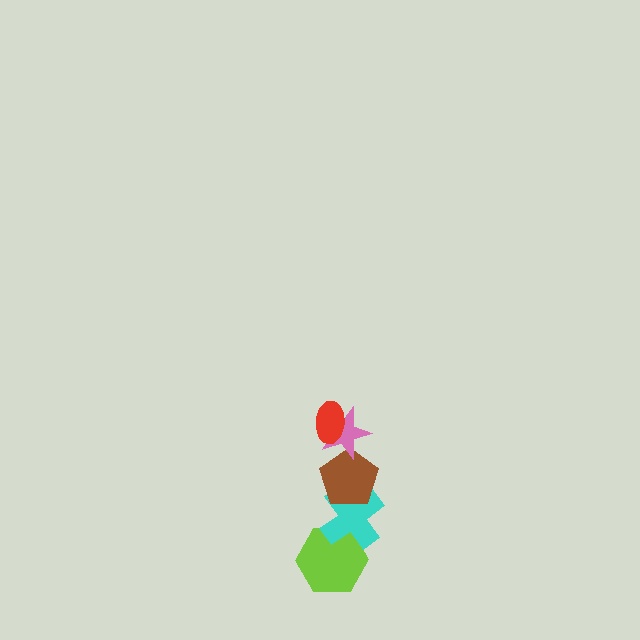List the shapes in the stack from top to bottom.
From top to bottom: the red ellipse, the pink star, the brown pentagon, the cyan cross, the lime hexagon.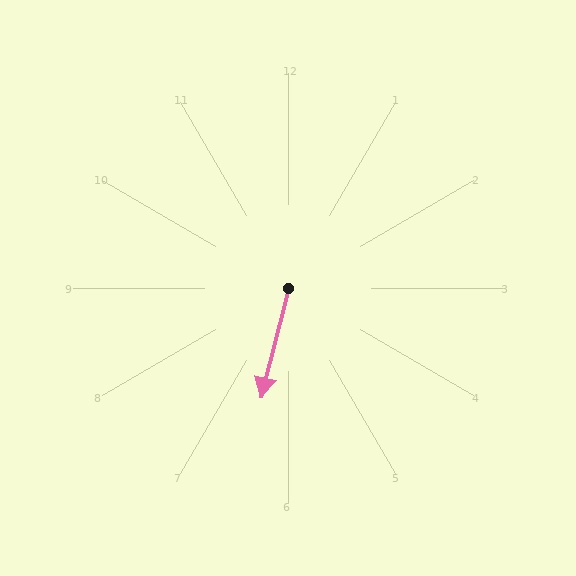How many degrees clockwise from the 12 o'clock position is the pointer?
Approximately 194 degrees.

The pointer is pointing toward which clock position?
Roughly 6 o'clock.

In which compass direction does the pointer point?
South.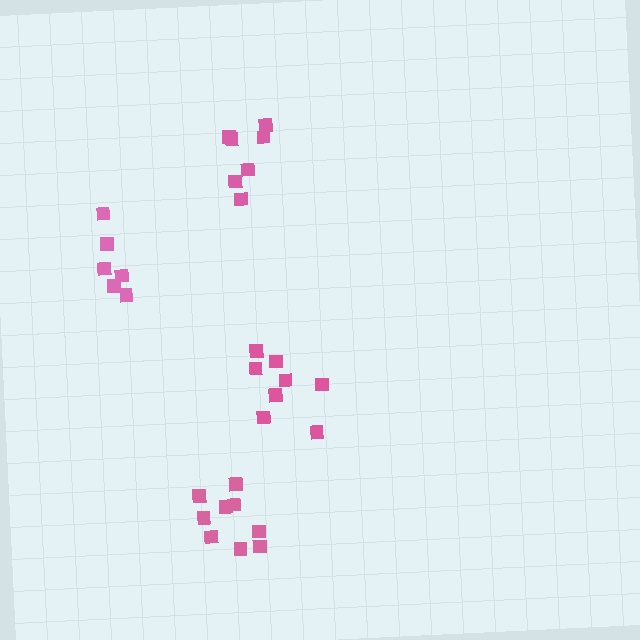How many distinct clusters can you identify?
There are 4 distinct clusters.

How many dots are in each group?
Group 1: 8 dots, Group 2: 7 dots, Group 3: 9 dots, Group 4: 6 dots (30 total).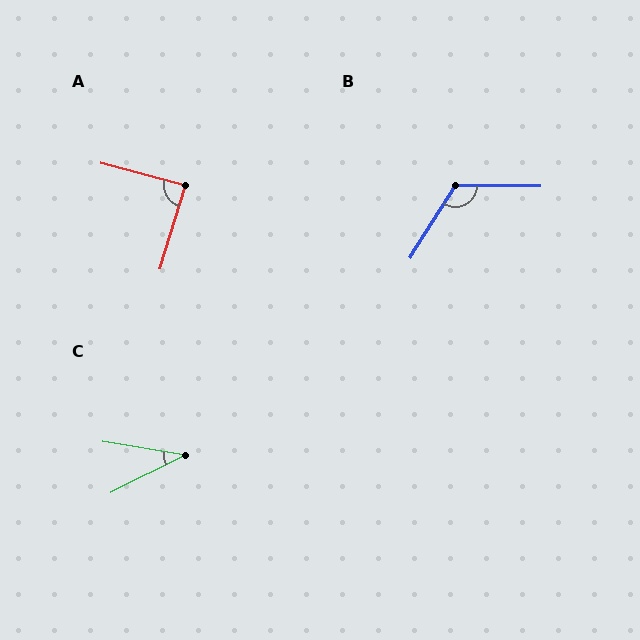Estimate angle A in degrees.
Approximately 88 degrees.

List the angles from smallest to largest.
C (36°), A (88°), B (122°).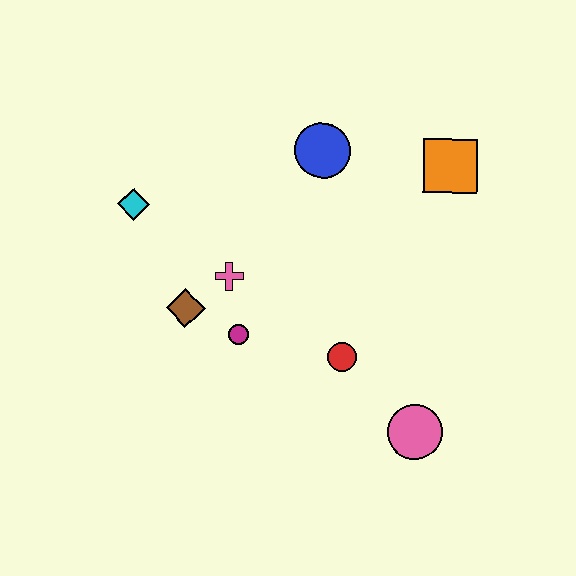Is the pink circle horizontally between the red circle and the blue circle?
No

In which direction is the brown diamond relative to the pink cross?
The brown diamond is to the left of the pink cross.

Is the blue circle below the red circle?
No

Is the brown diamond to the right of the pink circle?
No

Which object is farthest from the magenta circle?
The orange square is farthest from the magenta circle.